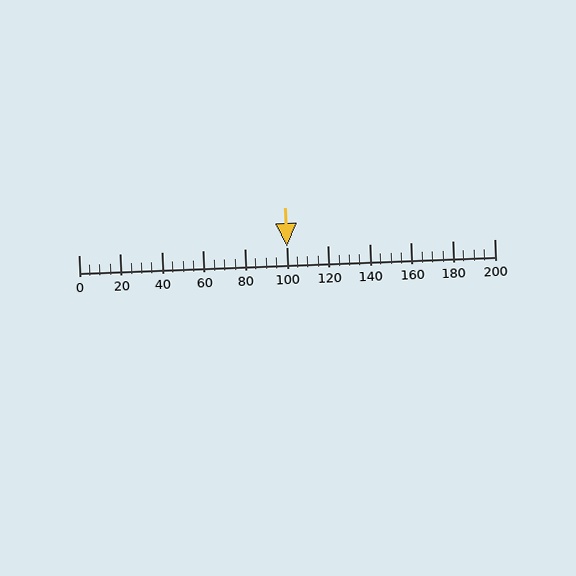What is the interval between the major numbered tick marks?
The major tick marks are spaced 20 units apart.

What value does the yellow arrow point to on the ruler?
The yellow arrow points to approximately 100.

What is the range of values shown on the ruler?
The ruler shows values from 0 to 200.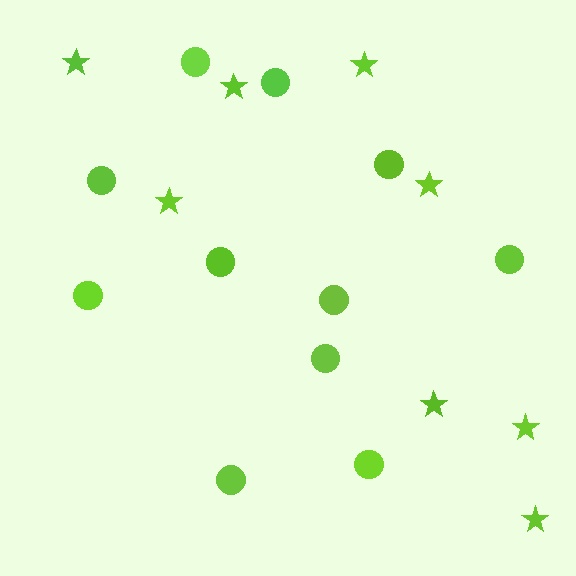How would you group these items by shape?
There are 2 groups: one group of circles (11) and one group of stars (8).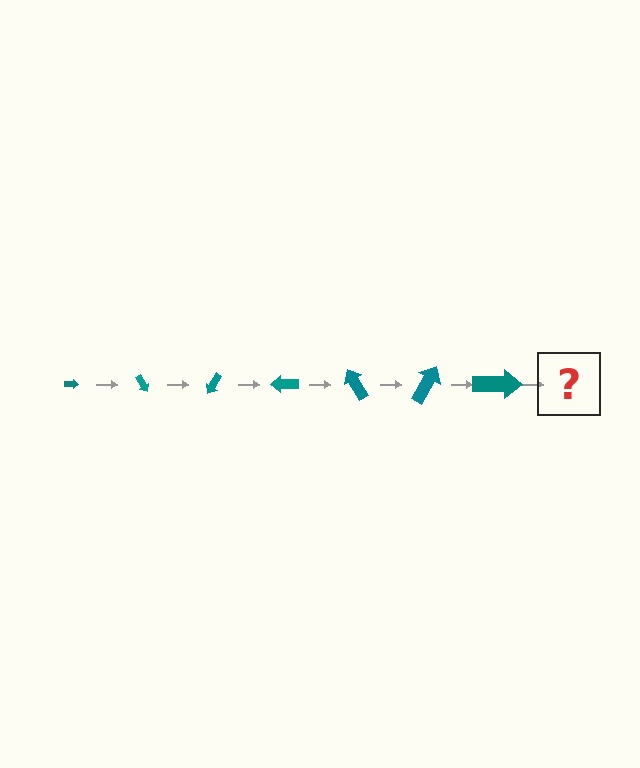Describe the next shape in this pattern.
It should be an arrow, larger than the previous one and rotated 420 degrees from the start.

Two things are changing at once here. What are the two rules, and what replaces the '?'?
The two rules are that the arrow grows larger each step and it rotates 60 degrees each step. The '?' should be an arrow, larger than the previous one and rotated 420 degrees from the start.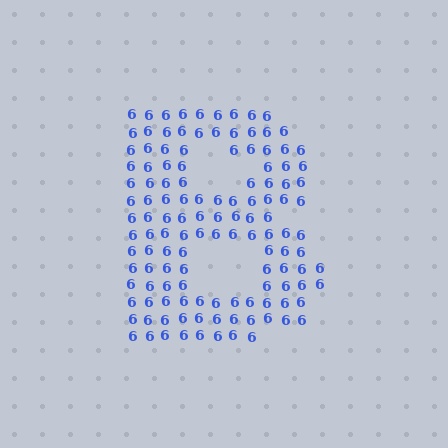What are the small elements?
The small elements are digit 6's.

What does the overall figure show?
The overall figure shows the letter B.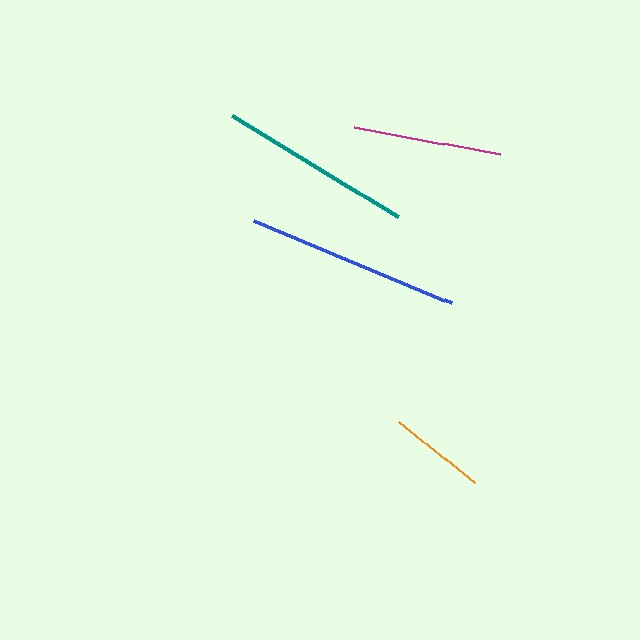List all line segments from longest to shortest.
From longest to shortest: blue, teal, magenta, orange.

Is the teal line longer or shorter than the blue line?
The blue line is longer than the teal line.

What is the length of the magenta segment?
The magenta segment is approximately 148 pixels long.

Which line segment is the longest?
The blue line is the longest at approximately 215 pixels.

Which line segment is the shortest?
The orange line is the shortest at approximately 97 pixels.